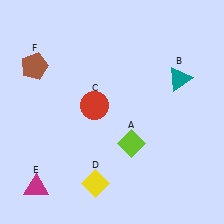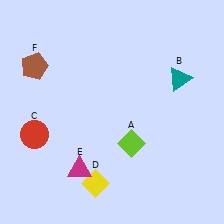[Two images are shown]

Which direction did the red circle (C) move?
The red circle (C) moved left.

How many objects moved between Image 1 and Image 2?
2 objects moved between the two images.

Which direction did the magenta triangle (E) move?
The magenta triangle (E) moved right.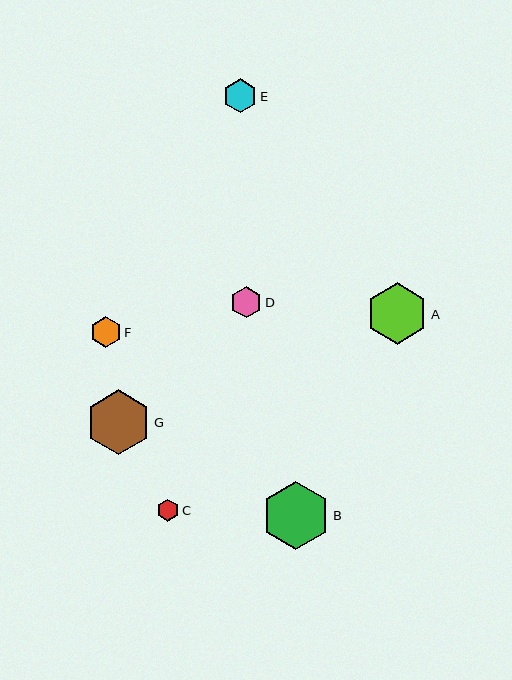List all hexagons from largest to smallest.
From largest to smallest: B, G, A, E, F, D, C.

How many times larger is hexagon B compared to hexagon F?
Hexagon B is approximately 2.2 times the size of hexagon F.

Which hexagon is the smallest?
Hexagon C is the smallest with a size of approximately 22 pixels.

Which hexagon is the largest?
Hexagon B is the largest with a size of approximately 68 pixels.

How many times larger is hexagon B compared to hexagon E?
Hexagon B is approximately 2.0 times the size of hexagon E.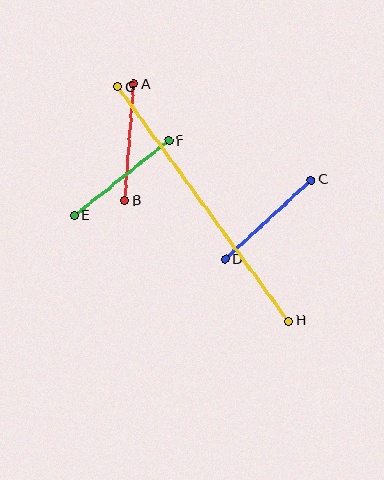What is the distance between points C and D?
The distance is approximately 117 pixels.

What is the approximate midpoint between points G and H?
The midpoint is at approximately (203, 204) pixels.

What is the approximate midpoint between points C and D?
The midpoint is at approximately (268, 220) pixels.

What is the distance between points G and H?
The distance is approximately 289 pixels.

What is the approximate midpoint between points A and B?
The midpoint is at approximately (129, 142) pixels.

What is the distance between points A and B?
The distance is approximately 117 pixels.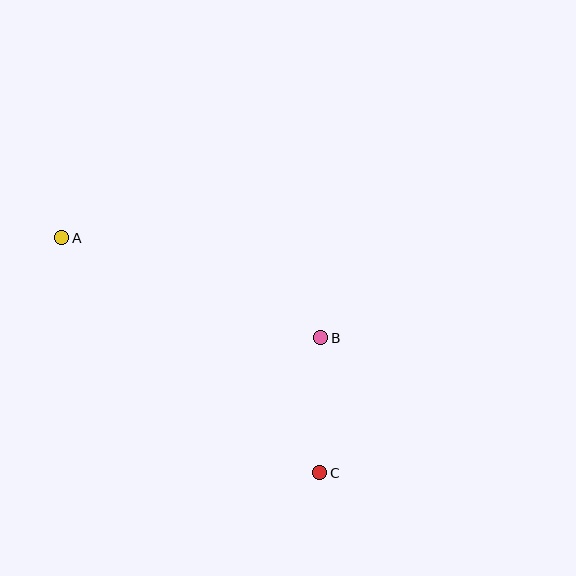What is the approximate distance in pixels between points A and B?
The distance between A and B is approximately 278 pixels.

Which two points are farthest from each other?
Points A and C are farthest from each other.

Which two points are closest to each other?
Points B and C are closest to each other.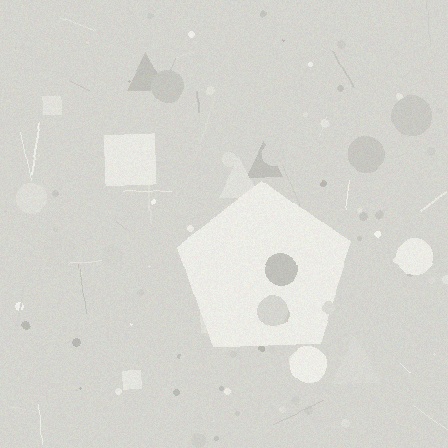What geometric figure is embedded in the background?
A pentagon is embedded in the background.